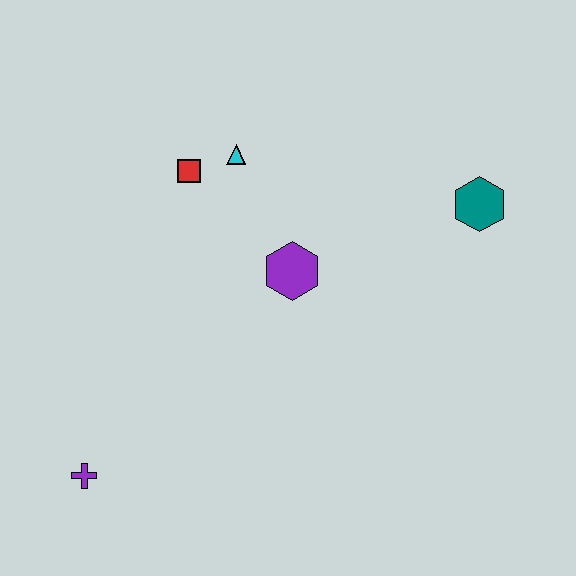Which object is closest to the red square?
The cyan triangle is closest to the red square.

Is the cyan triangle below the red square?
No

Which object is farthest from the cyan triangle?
The purple cross is farthest from the cyan triangle.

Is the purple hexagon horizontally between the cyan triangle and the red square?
No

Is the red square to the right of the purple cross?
Yes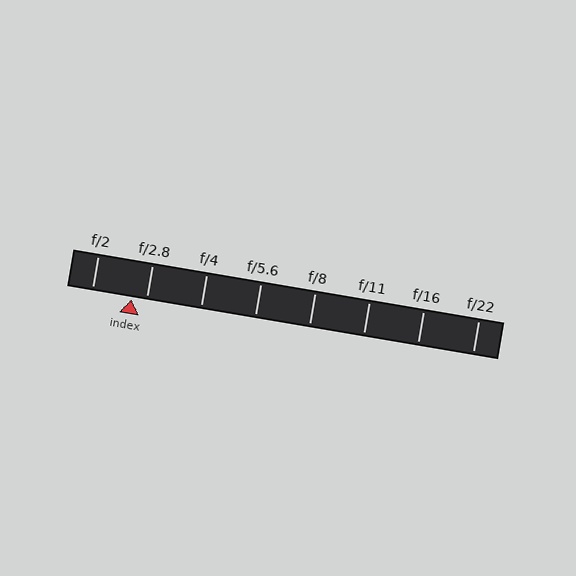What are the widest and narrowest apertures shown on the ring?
The widest aperture shown is f/2 and the narrowest is f/22.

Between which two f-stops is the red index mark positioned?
The index mark is between f/2 and f/2.8.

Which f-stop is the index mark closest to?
The index mark is closest to f/2.8.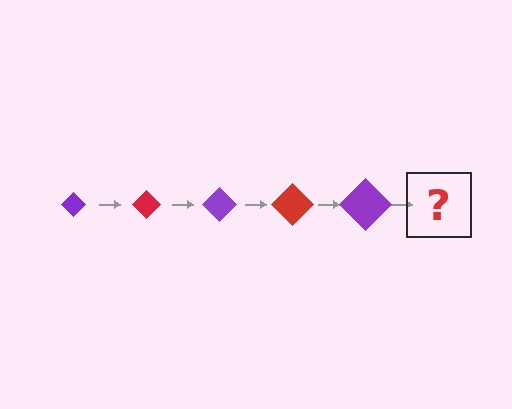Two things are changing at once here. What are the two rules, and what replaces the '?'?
The two rules are that the diamond grows larger each step and the color cycles through purple and red. The '?' should be a red diamond, larger than the previous one.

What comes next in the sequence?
The next element should be a red diamond, larger than the previous one.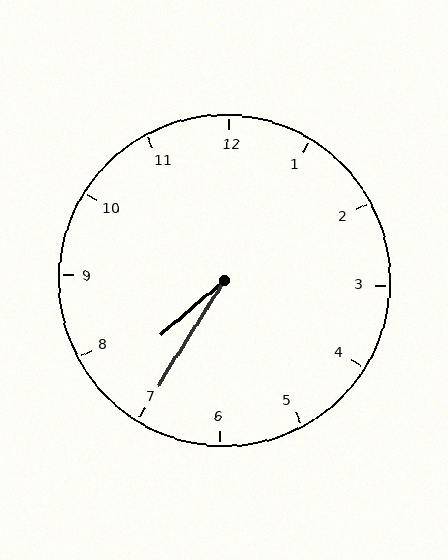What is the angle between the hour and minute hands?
Approximately 18 degrees.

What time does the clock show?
7:35.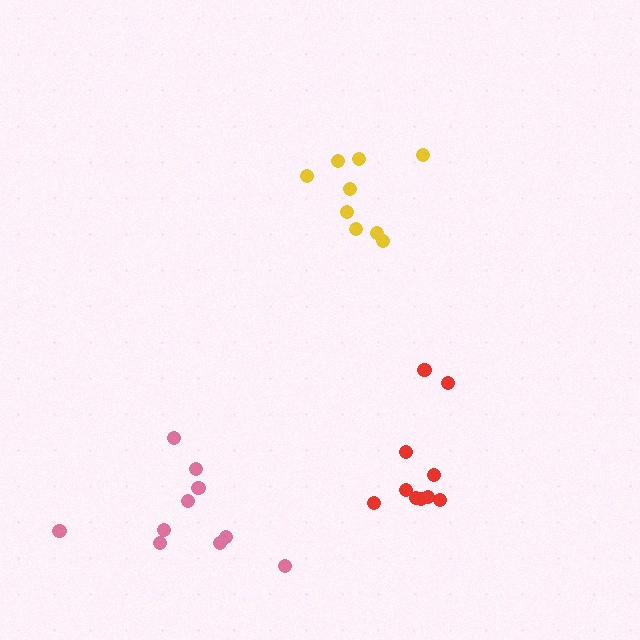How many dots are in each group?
Group 1: 10 dots, Group 2: 9 dots, Group 3: 10 dots (29 total).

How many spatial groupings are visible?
There are 3 spatial groupings.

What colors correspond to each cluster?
The clusters are colored: red, yellow, pink.